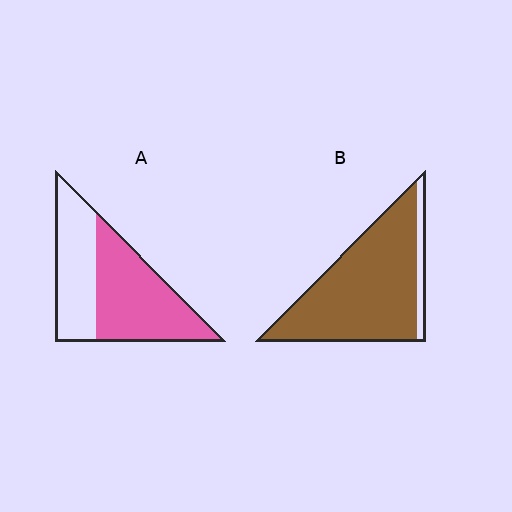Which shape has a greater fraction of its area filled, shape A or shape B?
Shape B.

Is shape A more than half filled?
Yes.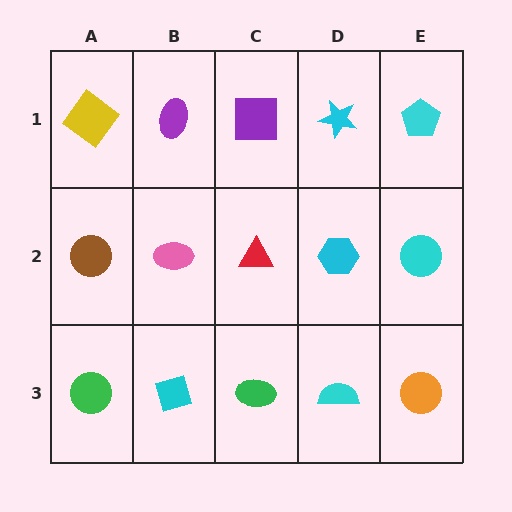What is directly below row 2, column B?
A cyan diamond.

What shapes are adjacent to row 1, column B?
A pink ellipse (row 2, column B), a yellow diamond (row 1, column A), a purple square (row 1, column C).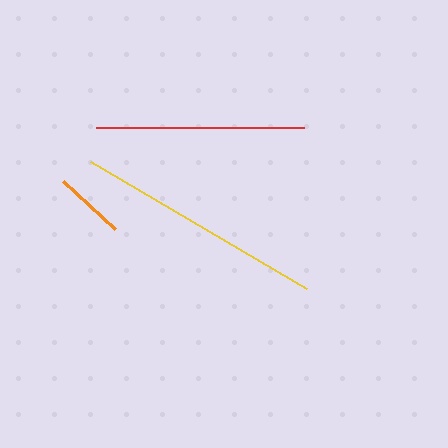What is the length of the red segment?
The red segment is approximately 208 pixels long.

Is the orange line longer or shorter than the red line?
The red line is longer than the orange line.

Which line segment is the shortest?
The orange line is the shortest at approximately 70 pixels.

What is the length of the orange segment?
The orange segment is approximately 70 pixels long.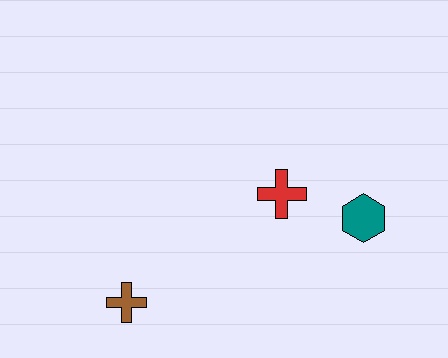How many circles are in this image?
There are no circles.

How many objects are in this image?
There are 3 objects.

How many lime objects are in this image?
There are no lime objects.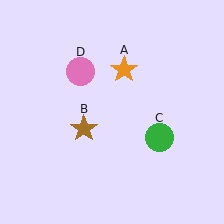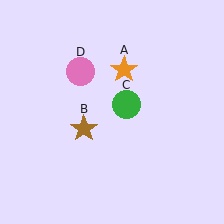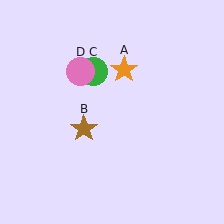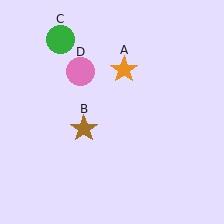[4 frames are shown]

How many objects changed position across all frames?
1 object changed position: green circle (object C).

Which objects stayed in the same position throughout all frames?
Orange star (object A) and brown star (object B) and pink circle (object D) remained stationary.